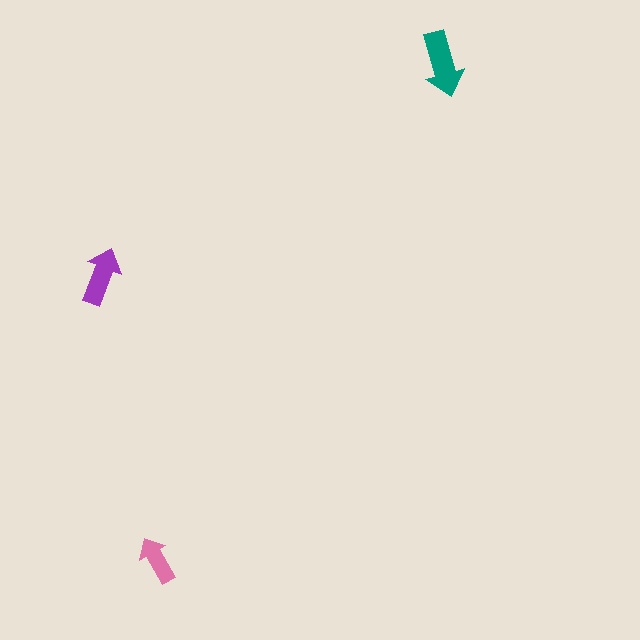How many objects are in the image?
There are 3 objects in the image.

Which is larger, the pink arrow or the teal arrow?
The teal one.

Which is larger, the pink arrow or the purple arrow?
The purple one.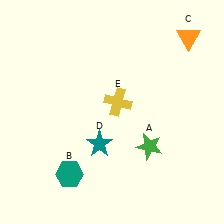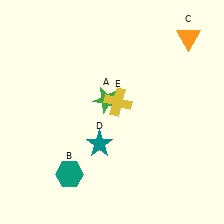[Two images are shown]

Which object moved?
The green star (A) moved up.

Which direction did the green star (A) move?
The green star (A) moved up.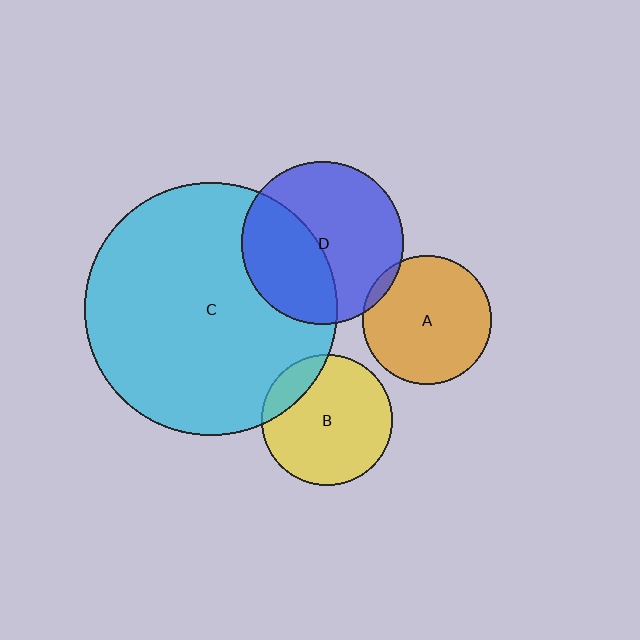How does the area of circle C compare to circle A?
Approximately 3.8 times.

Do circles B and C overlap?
Yes.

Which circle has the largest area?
Circle C (cyan).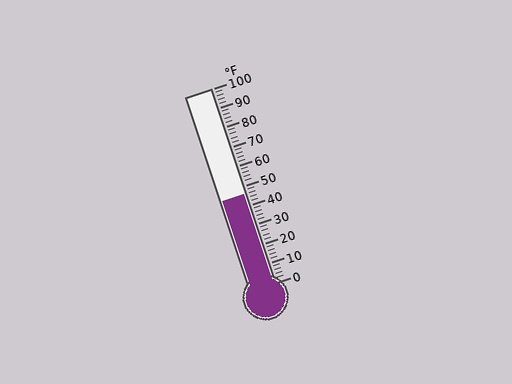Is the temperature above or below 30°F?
The temperature is above 30°F.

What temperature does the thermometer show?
The thermometer shows approximately 46°F.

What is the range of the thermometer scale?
The thermometer scale ranges from 0°F to 100°F.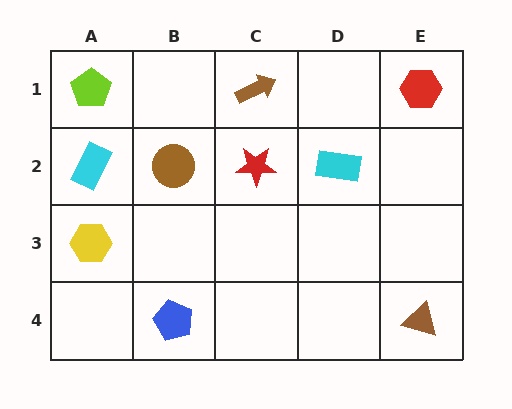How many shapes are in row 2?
4 shapes.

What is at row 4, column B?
A blue pentagon.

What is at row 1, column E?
A red hexagon.